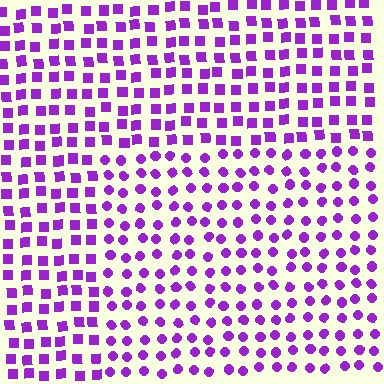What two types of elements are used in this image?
The image uses circles inside the rectangle region and squares outside it.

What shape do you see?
I see a rectangle.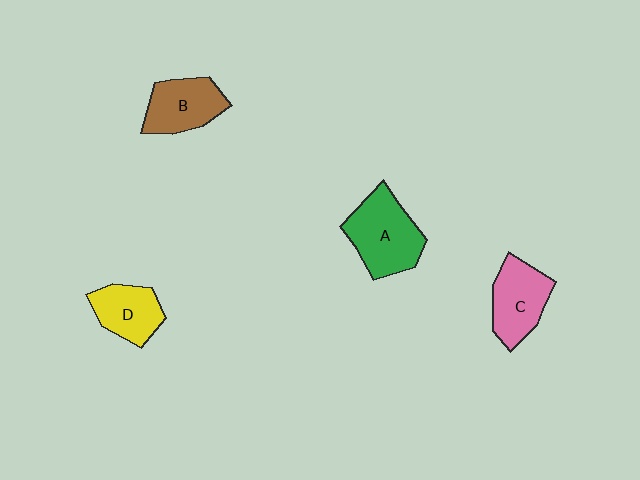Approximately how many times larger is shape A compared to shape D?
Approximately 1.5 times.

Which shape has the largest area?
Shape A (green).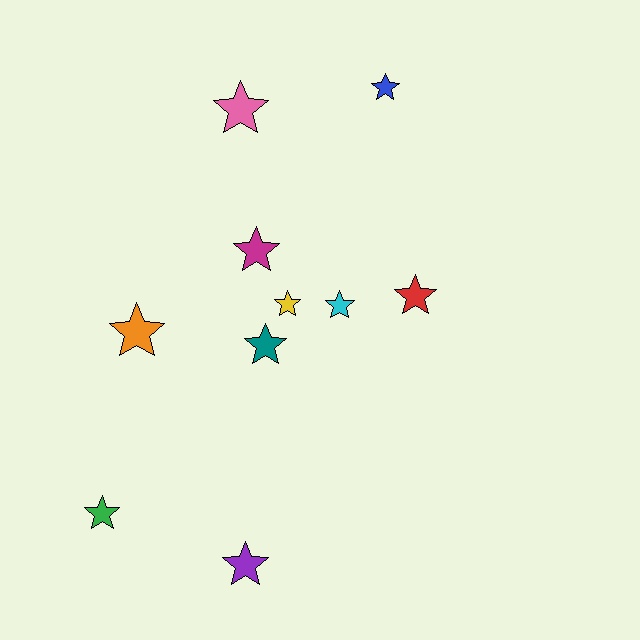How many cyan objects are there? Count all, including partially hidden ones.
There is 1 cyan object.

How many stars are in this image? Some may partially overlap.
There are 10 stars.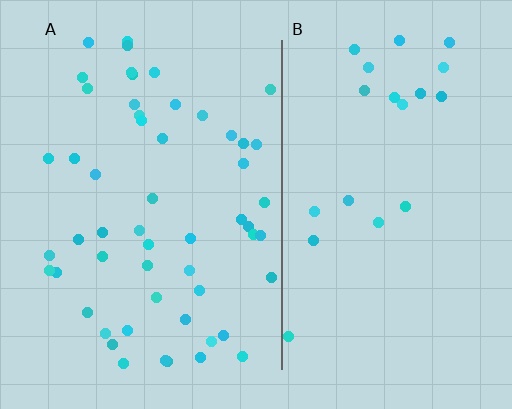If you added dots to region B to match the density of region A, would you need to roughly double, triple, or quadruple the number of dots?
Approximately triple.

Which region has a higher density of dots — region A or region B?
A (the left).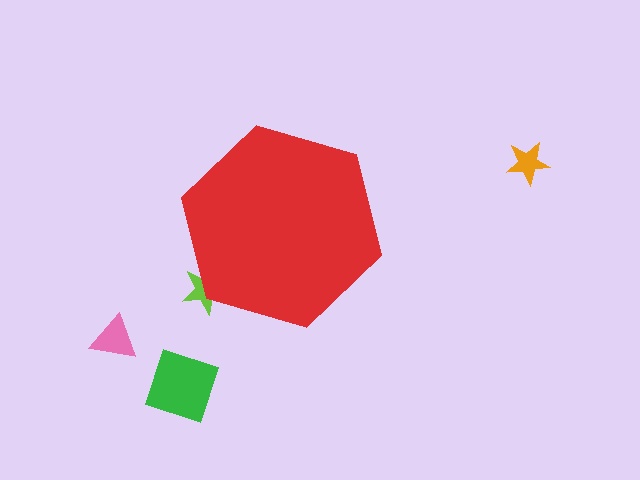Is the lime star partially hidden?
Yes, the lime star is partially hidden behind the red hexagon.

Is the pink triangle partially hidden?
No, the pink triangle is fully visible.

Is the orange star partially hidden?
No, the orange star is fully visible.